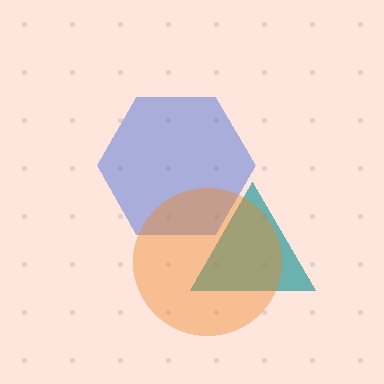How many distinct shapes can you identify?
There are 3 distinct shapes: a blue hexagon, a teal triangle, an orange circle.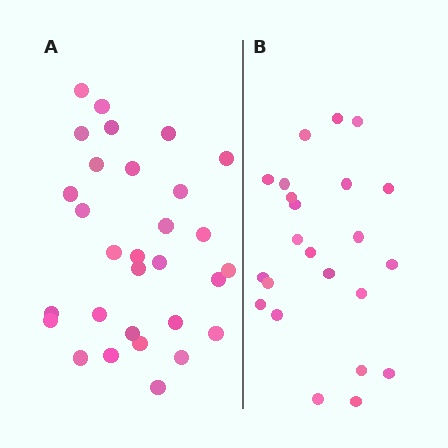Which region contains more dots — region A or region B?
Region A (the left region) has more dots.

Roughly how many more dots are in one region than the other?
Region A has roughly 8 or so more dots than region B.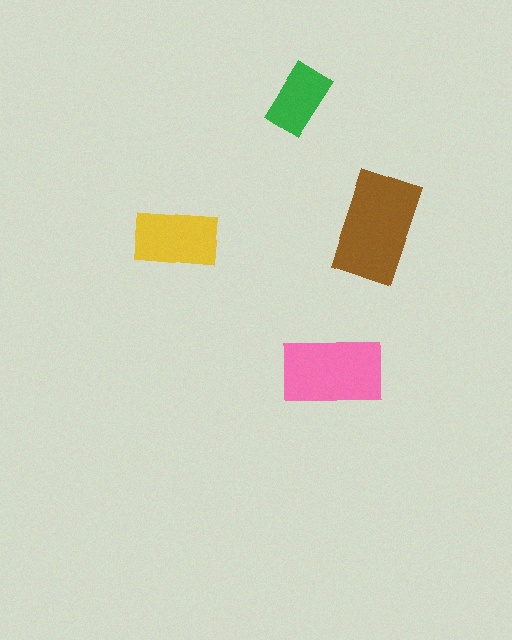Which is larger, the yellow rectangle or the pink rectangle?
The pink one.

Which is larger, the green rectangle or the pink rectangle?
The pink one.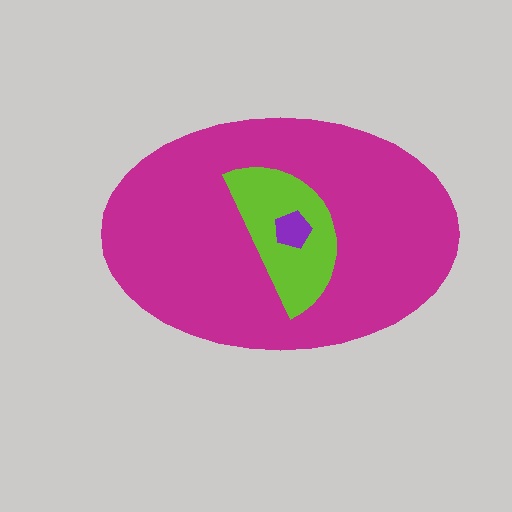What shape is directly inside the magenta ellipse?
The lime semicircle.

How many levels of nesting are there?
3.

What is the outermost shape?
The magenta ellipse.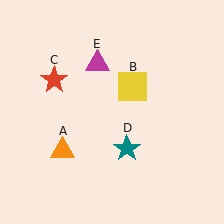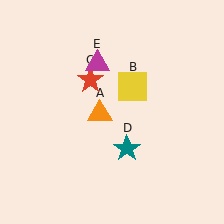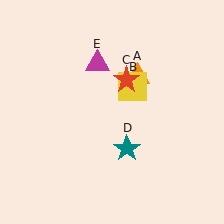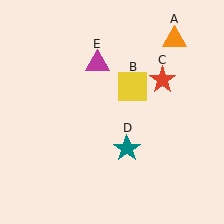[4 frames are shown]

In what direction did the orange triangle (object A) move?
The orange triangle (object A) moved up and to the right.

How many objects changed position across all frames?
2 objects changed position: orange triangle (object A), red star (object C).